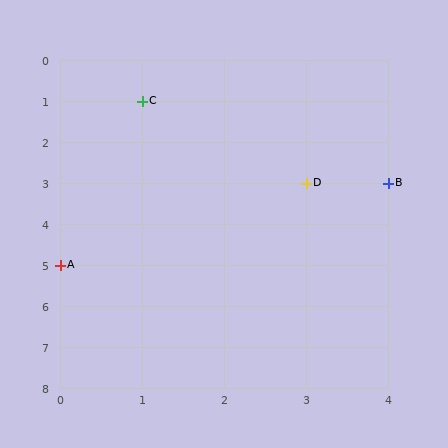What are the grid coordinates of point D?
Point D is at grid coordinates (3, 3).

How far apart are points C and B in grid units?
Points C and B are 3 columns and 2 rows apart (about 3.6 grid units diagonally).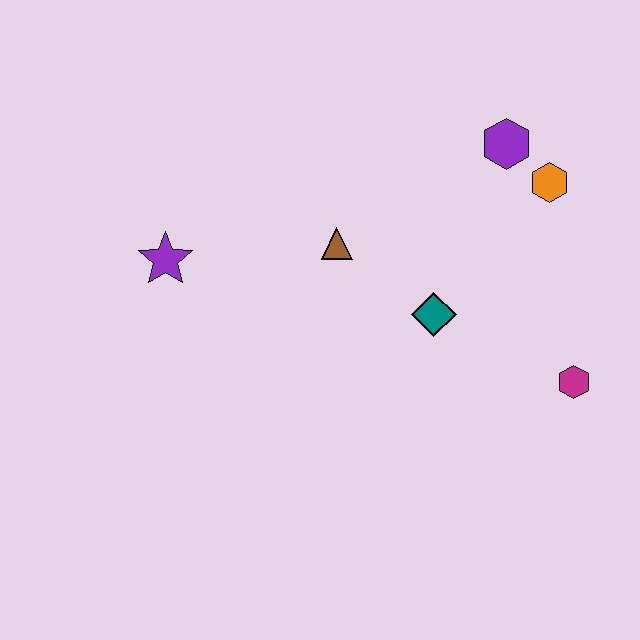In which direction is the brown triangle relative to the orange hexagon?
The brown triangle is to the left of the orange hexagon.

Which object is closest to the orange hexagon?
The purple hexagon is closest to the orange hexagon.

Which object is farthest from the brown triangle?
The magenta hexagon is farthest from the brown triangle.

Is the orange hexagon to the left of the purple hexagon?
No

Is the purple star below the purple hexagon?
Yes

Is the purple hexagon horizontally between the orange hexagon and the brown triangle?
Yes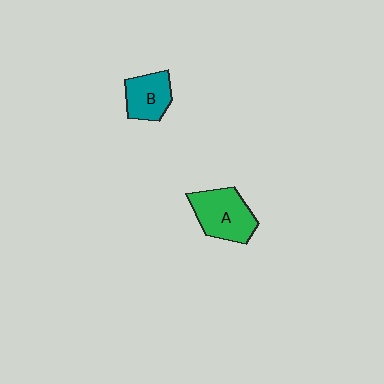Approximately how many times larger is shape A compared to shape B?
Approximately 1.4 times.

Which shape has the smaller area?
Shape B (teal).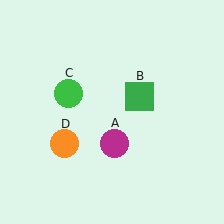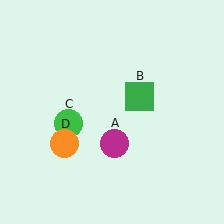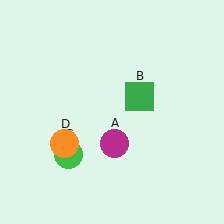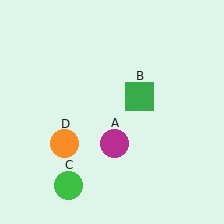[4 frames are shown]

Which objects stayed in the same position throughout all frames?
Magenta circle (object A) and green square (object B) and orange circle (object D) remained stationary.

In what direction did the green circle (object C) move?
The green circle (object C) moved down.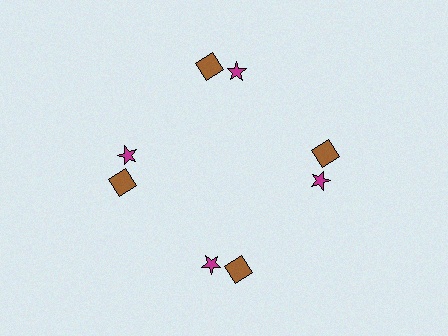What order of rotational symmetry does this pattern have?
This pattern has 4-fold rotational symmetry.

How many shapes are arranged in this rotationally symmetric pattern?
There are 8 shapes, arranged in 4 groups of 2.